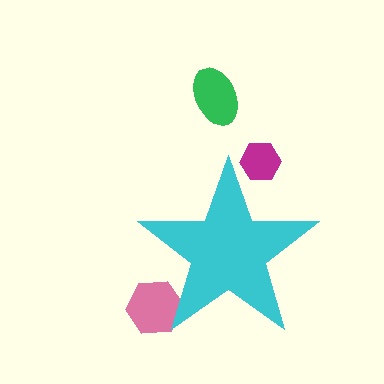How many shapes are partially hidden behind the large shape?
2 shapes are partially hidden.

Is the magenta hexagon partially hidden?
Yes, the magenta hexagon is partially hidden behind the cyan star.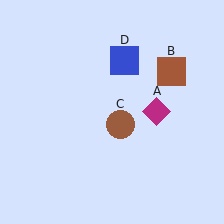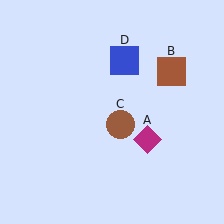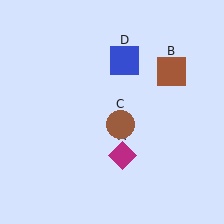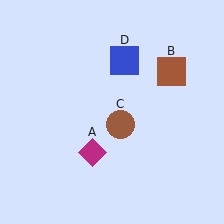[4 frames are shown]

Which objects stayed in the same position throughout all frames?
Brown square (object B) and brown circle (object C) and blue square (object D) remained stationary.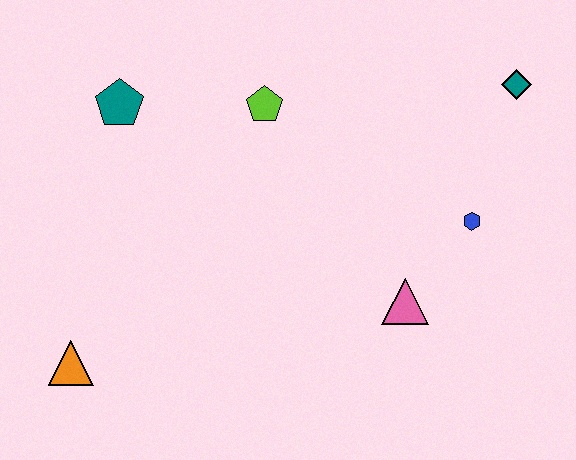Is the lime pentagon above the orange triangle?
Yes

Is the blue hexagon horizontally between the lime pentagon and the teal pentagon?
No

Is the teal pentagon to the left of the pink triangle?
Yes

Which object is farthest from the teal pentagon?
The teal diamond is farthest from the teal pentagon.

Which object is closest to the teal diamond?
The blue hexagon is closest to the teal diamond.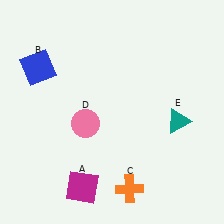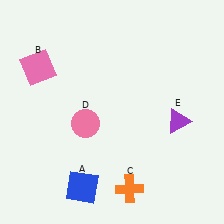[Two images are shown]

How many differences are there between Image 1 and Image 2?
There are 3 differences between the two images.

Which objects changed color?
A changed from magenta to blue. B changed from blue to pink. E changed from teal to purple.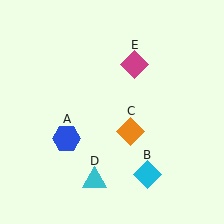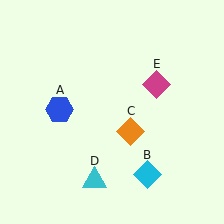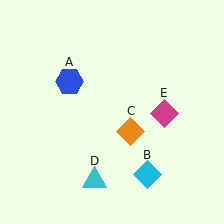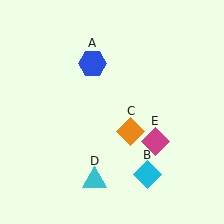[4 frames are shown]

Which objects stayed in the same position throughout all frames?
Cyan diamond (object B) and orange diamond (object C) and cyan triangle (object D) remained stationary.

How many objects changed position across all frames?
2 objects changed position: blue hexagon (object A), magenta diamond (object E).